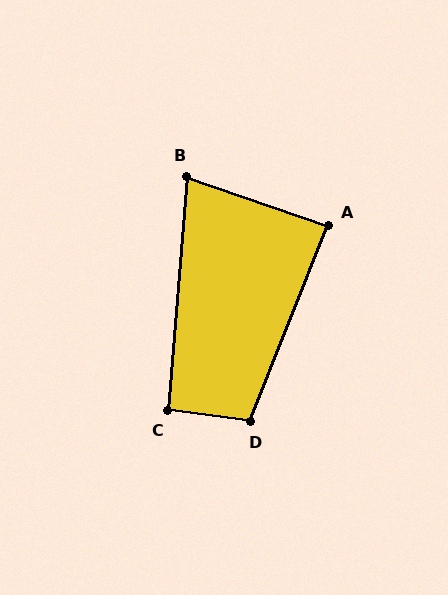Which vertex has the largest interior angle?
D, at approximately 105 degrees.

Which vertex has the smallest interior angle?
B, at approximately 75 degrees.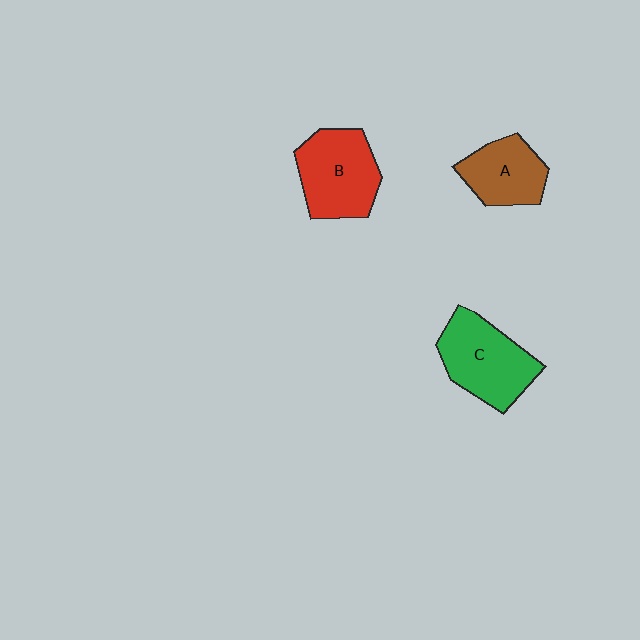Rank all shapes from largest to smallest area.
From largest to smallest: C (green), B (red), A (brown).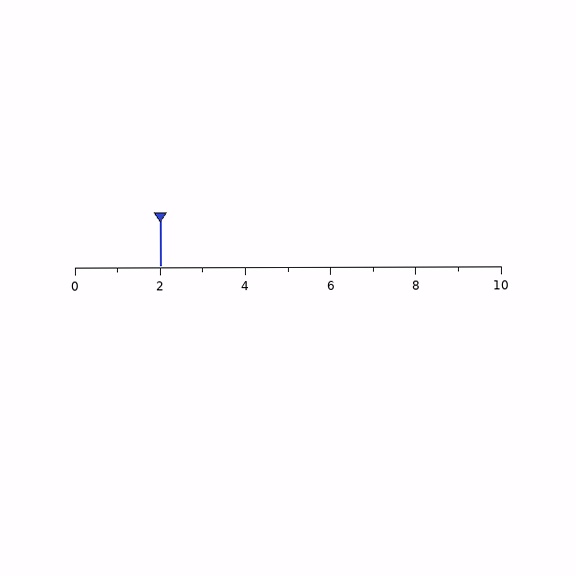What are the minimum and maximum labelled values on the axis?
The axis runs from 0 to 10.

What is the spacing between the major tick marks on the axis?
The major ticks are spaced 2 apart.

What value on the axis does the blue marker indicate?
The marker indicates approximately 2.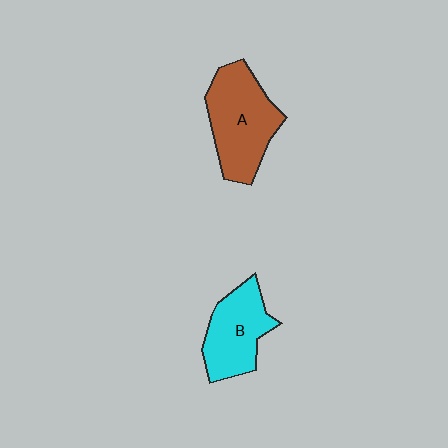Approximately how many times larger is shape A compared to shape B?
Approximately 1.3 times.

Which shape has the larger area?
Shape A (brown).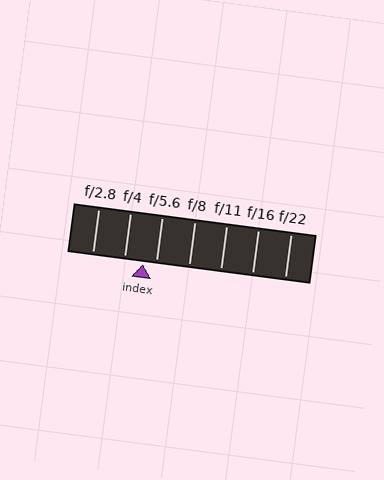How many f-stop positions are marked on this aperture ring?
There are 7 f-stop positions marked.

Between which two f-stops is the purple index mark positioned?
The index mark is between f/4 and f/5.6.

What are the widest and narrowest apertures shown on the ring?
The widest aperture shown is f/2.8 and the narrowest is f/22.